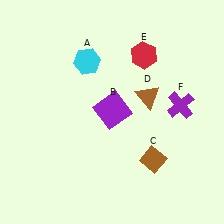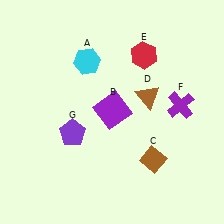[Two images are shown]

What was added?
A purple pentagon (G) was added in Image 2.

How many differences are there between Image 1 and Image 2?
There is 1 difference between the two images.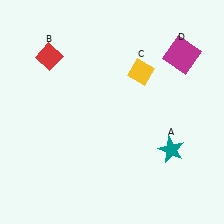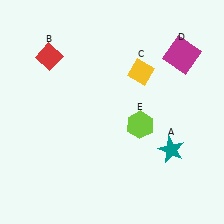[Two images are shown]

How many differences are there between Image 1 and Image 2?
There is 1 difference between the two images.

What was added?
A lime hexagon (E) was added in Image 2.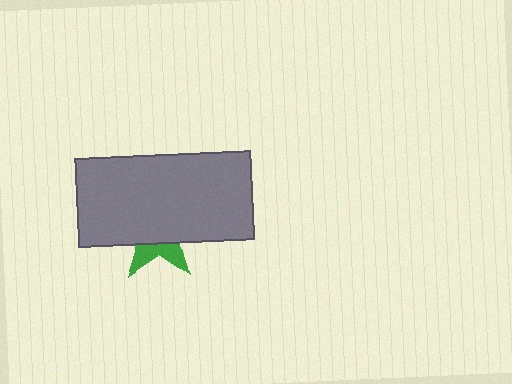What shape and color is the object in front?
The object in front is a gray rectangle.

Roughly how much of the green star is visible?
A small part of it is visible (roughly 33%).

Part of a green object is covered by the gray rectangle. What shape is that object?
It is a star.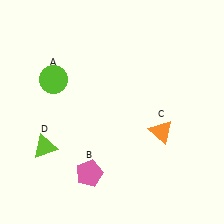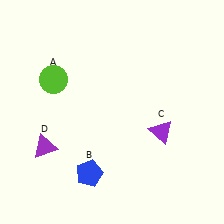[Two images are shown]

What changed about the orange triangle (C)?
In Image 1, C is orange. In Image 2, it changed to purple.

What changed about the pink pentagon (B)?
In Image 1, B is pink. In Image 2, it changed to blue.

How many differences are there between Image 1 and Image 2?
There are 3 differences between the two images.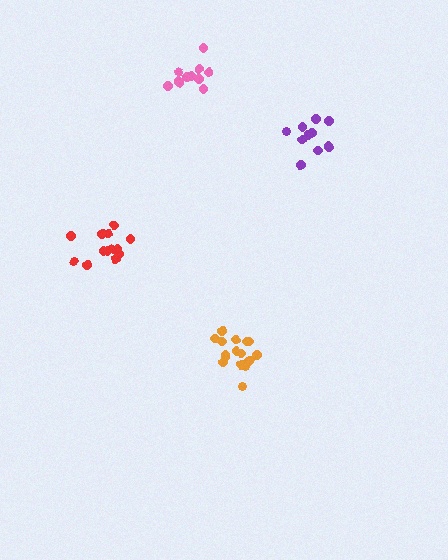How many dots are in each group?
Group 1: 13 dots, Group 2: 17 dots, Group 3: 11 dots, Group 4: 11 dots (52 total).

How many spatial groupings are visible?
There are 4 spatial groupings.